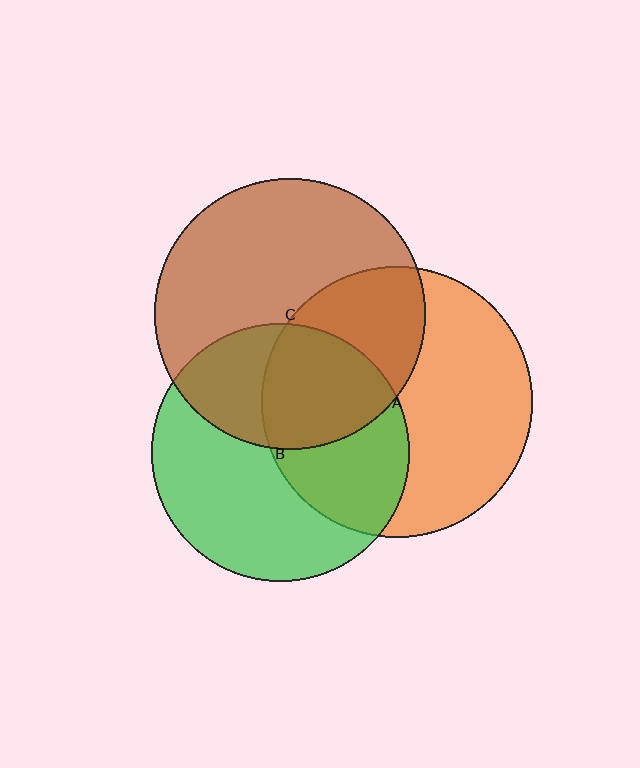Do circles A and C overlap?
Yes.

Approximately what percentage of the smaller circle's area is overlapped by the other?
Approximately 40%.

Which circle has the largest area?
Circle A (orange).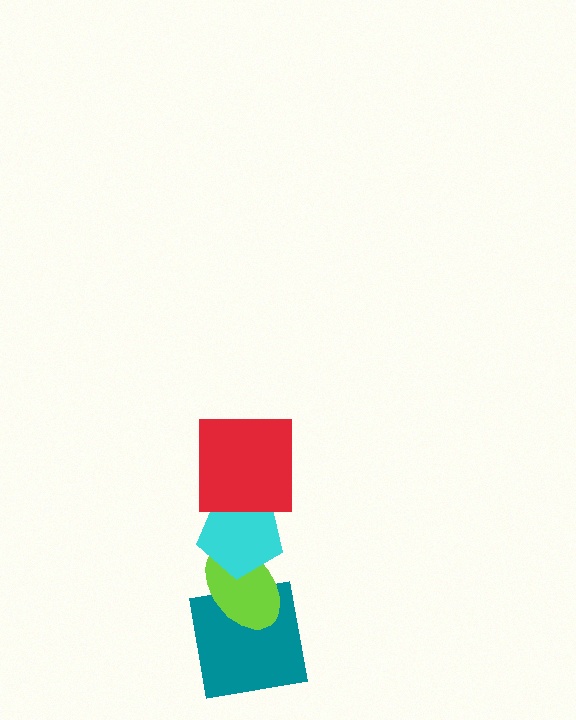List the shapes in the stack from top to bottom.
From top to bottom: the red square, the cyan pentagon, the lime ellipse, the teal square.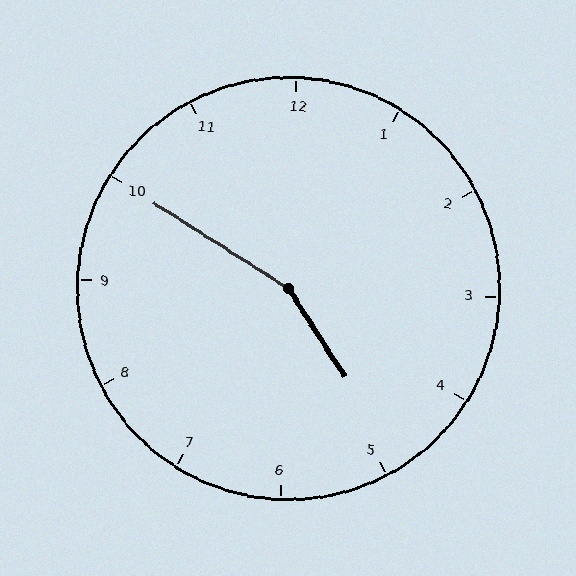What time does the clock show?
4:50.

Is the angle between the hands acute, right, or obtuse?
It is obtuse.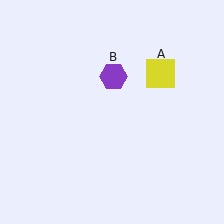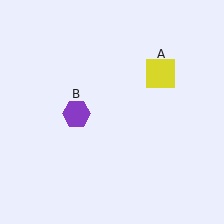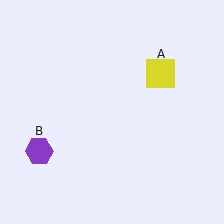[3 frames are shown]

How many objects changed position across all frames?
1 object changed position: purple hexagon (object B).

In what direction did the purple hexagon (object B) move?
The purple hexagon (object B) moved down and to the left.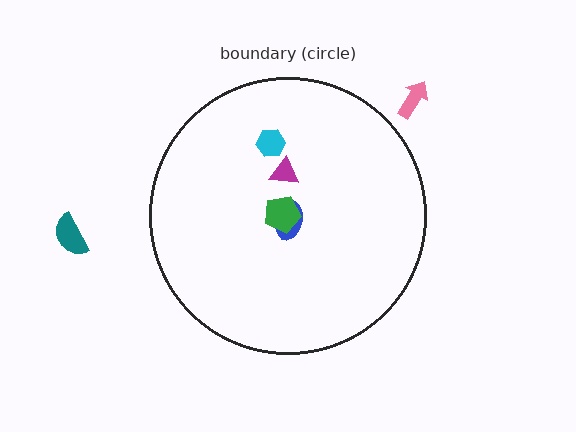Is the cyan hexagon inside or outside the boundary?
Inside.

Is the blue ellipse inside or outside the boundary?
Inside.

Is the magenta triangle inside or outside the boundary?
Inside.